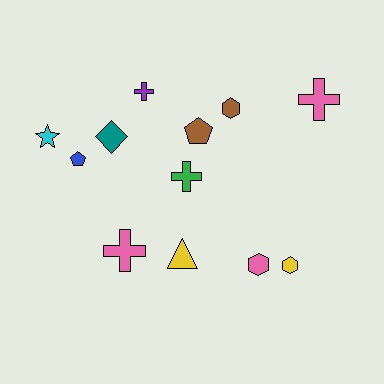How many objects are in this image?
There are 12 objects.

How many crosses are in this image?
There are 4 crosses.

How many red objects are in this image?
There are no red objects.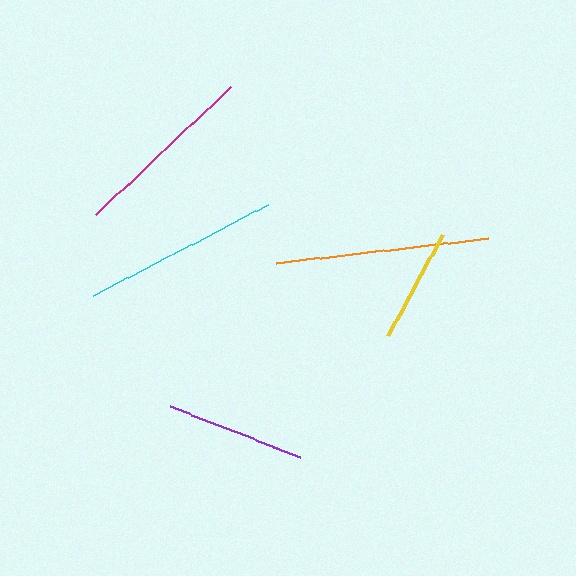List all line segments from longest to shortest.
From longest to shortest: orange, cyan, magenta, purple, yellow.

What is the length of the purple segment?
The purple segment is approximately 140 pixels long.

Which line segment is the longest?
The orange line is the longest at approximately 214 pixels.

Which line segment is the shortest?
The yellow line is the shortest at approximately 114 pixels.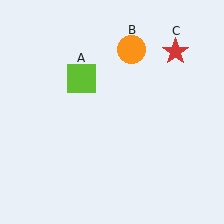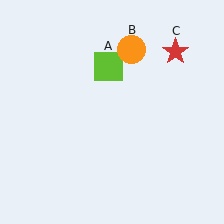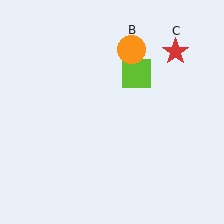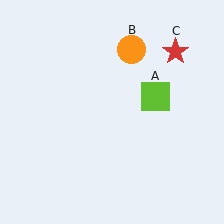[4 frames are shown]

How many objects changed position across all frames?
1 object changed position: lime square (object A).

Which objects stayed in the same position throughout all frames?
Orange circle (object B) and red star (object C) remained stationary.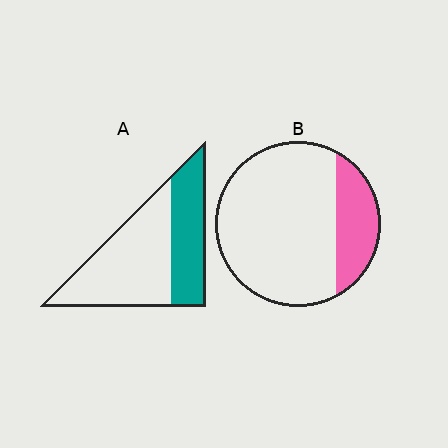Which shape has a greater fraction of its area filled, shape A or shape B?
Shape A.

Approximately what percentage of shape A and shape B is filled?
A is approximately 40% and B is approximately 20%.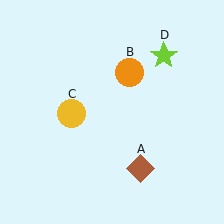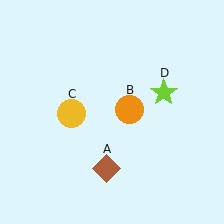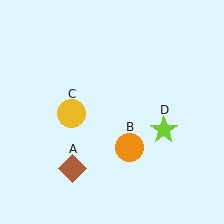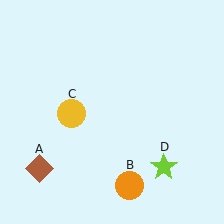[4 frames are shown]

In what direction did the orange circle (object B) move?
The orange circle (object B) moved down.